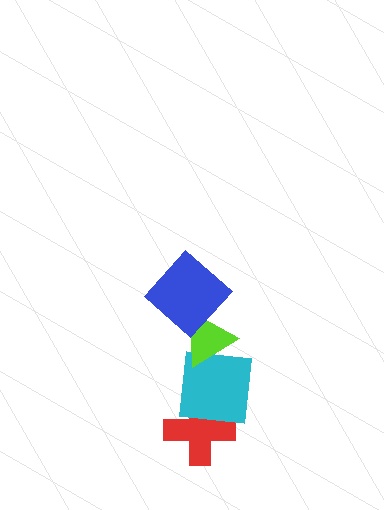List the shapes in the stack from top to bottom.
From top to bottom: the blue diamond, the lime triangle, the cyan square, the red cross.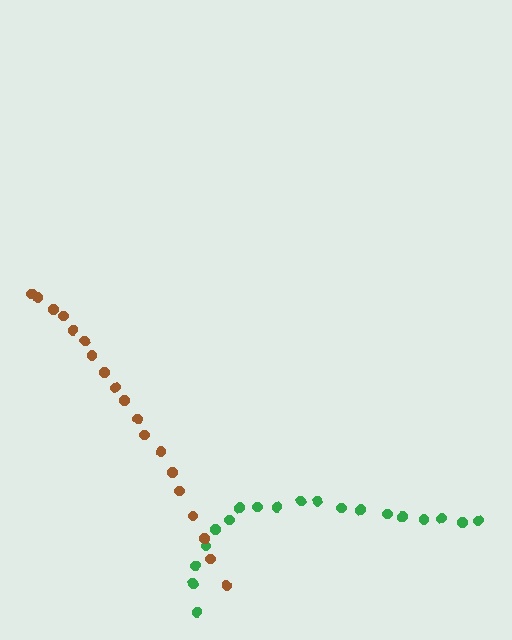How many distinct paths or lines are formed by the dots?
There are 2 distinct paths.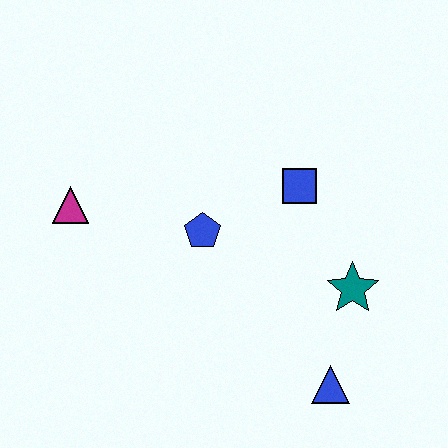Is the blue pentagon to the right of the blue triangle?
No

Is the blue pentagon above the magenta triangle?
No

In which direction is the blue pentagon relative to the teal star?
The blue pentagon is to the left of the teal star.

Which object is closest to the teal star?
The blue triangle is closest to the teal star.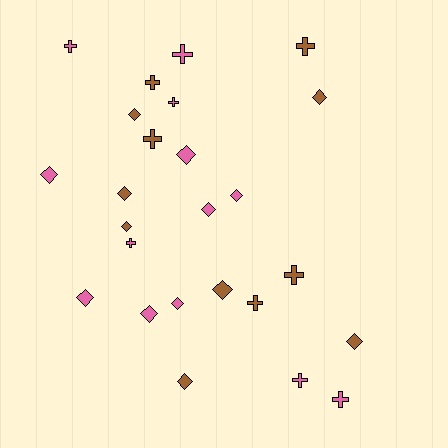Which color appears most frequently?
Pink, with 13 objects.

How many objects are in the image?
There are 25 objects.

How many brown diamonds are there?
There are 7 brown diamonds.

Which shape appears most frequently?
Diamond, with 14 objects.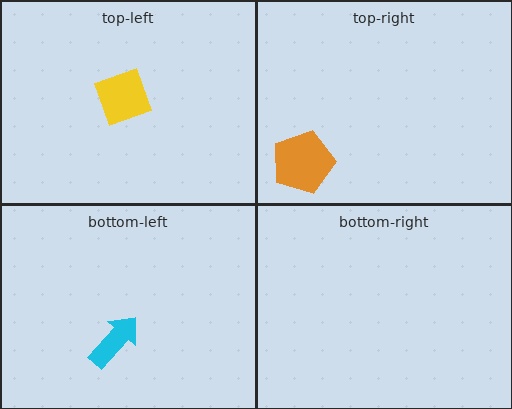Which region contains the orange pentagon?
The top-right region.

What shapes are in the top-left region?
The yellow diamond.